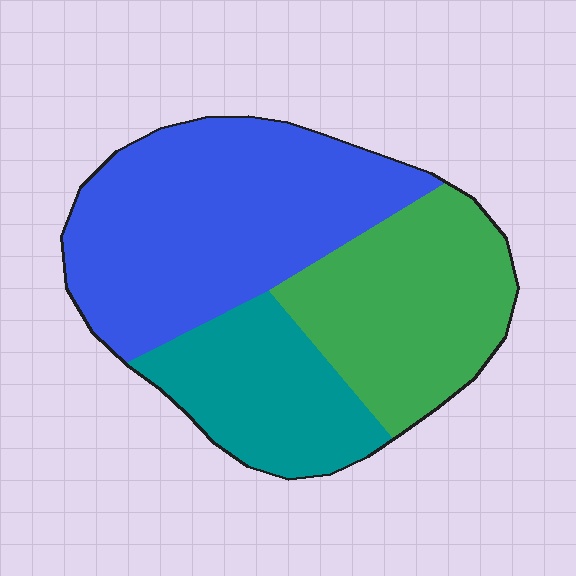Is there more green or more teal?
Green.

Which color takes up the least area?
Teal, at roughly 25%.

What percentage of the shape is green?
Green covers roughly 30% of the shape.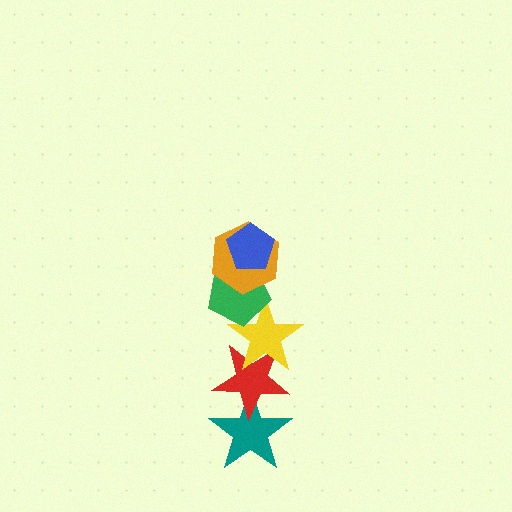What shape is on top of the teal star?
The red star is on top of the teal star.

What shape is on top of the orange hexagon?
The blue pentagon is on top of the orange hexagon.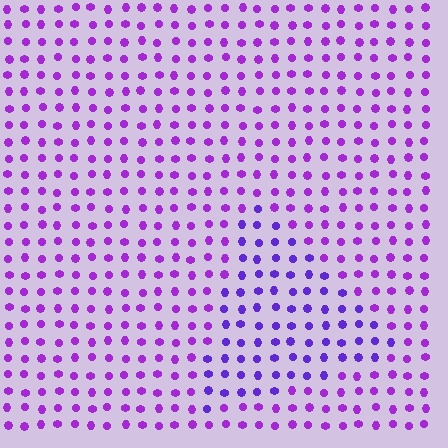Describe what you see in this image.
The image is filled with small purple elements in a uniform arrangement. A triangle-shaped region is visible where the elements are tinted to a slightly different hue, forming a subtle color boundary.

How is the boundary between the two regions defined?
The boundary is defined purely by a slight shift in hue (about 25 degrees). Spacing, size, and orientation are identical on both sides.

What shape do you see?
I see a triangle.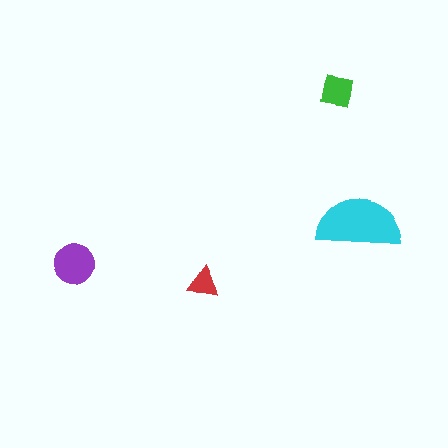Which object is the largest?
The cyan semicircle.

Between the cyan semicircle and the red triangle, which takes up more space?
The cyan semicircle.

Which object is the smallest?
The red triangle.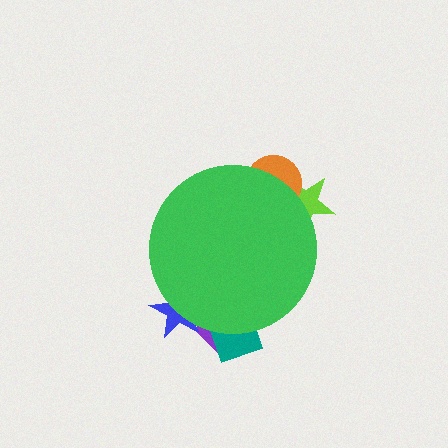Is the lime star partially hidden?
Yes, the lime star is partially hidden behind the green circle.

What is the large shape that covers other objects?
A green circle.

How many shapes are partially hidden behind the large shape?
5 shapes are partially hidden.